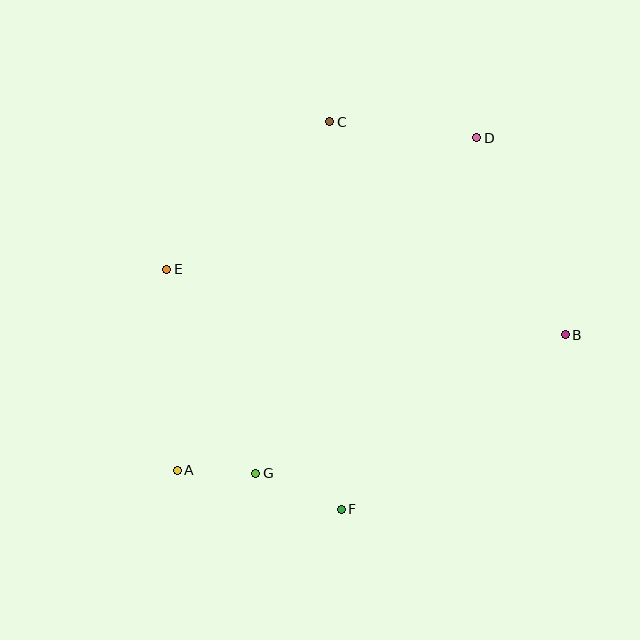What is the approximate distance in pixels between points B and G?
The distance between B and G is approximately 339 pixels.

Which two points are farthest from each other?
Points A and D are farthest from each other.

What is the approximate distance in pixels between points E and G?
The distance between E and G is approximately 223 pixels.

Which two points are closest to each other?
Points A and G are closest to each other.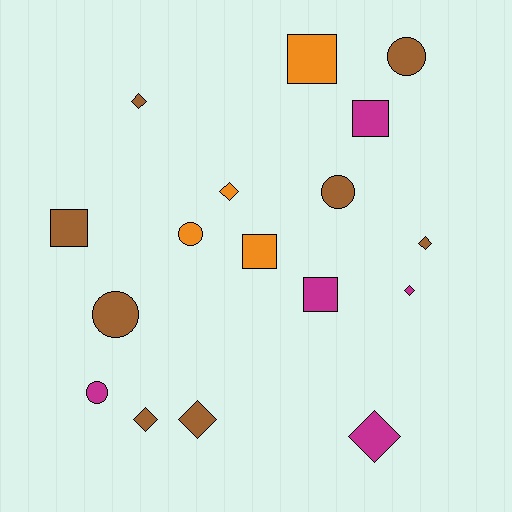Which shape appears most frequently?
Diamond, with 7 objects.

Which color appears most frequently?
Brown, with 8 objects.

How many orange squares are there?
There are 2 orange squares.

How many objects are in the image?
There are 17 objects.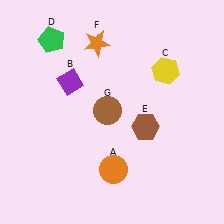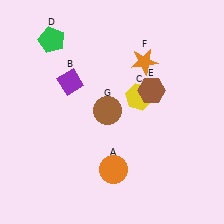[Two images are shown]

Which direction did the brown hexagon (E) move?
The brown hexagon (E) moved up.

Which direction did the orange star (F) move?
The orange star (F) moved right.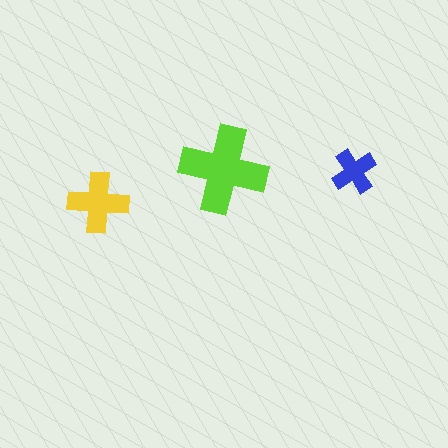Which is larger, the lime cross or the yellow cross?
The lime one.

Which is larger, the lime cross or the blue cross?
The lime one.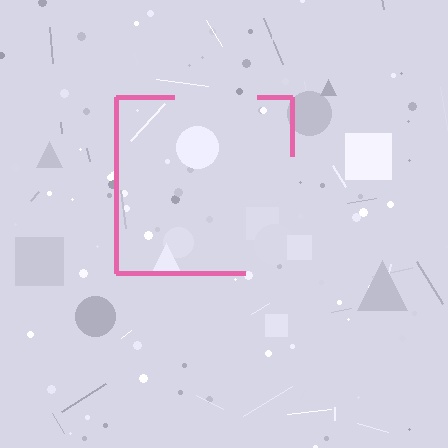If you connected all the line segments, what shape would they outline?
They would outline a square.